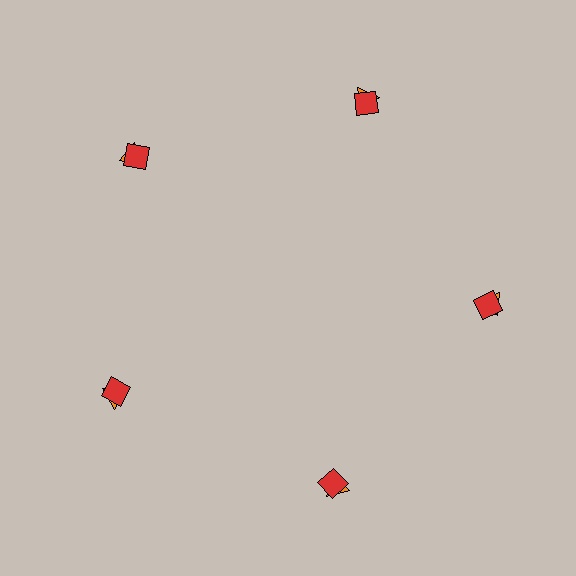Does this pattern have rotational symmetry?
Yes, this pattern has 5-fold rotational symmetry. It looks the same after rotating 72 degrees around the center.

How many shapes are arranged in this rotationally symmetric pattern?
There are 10 shapes, arranged in 5 groups of 2.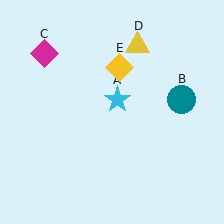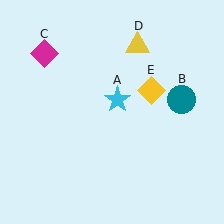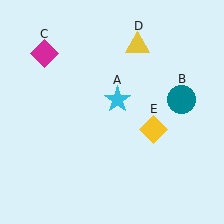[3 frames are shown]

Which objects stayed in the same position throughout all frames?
Cyan star (object A) and teal circle (object B) and magenta diamond (object C) and yellow triangle (object D) remained stationary.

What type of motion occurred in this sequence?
The yellow diamond (object E) rotated clockwise around the center of the scene.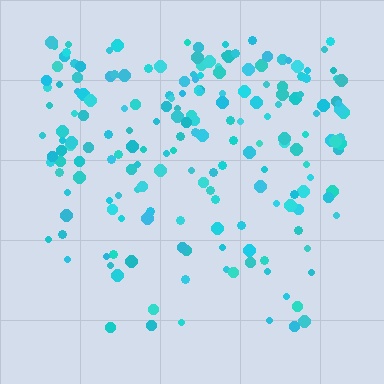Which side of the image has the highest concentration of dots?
The top.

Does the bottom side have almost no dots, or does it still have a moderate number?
Still a moderate number, just noticeably fewer than the top.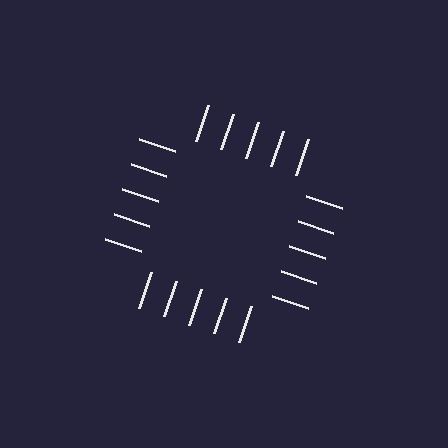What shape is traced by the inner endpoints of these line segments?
An illusory square — the line segments terminate on its edges but no continuous stroke is drawn.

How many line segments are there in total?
20 — 5 along each of the 4 edges.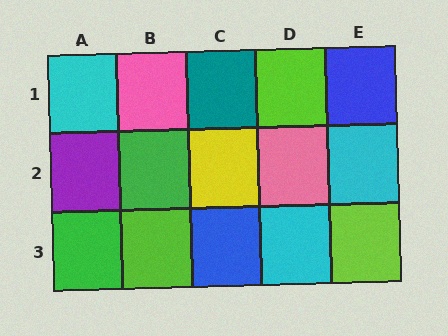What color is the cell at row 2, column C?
Yellow.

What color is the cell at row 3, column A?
Green.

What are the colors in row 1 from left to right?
Cyan, pink, teal, lime, blue.